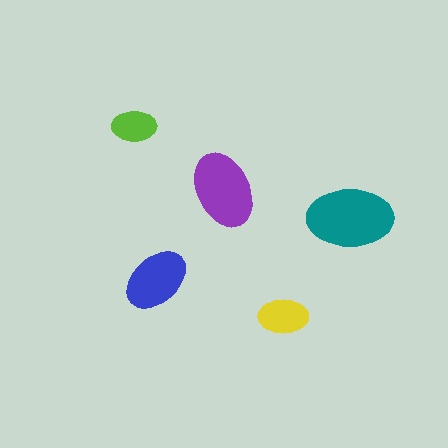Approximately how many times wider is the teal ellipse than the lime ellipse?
About 2 times wider.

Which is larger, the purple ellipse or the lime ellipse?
The purple one.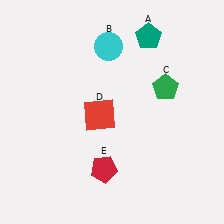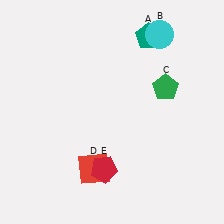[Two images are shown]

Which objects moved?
The objects that moved are: the cyan circle (B), the red square (D).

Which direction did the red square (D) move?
The red square (D) moved down.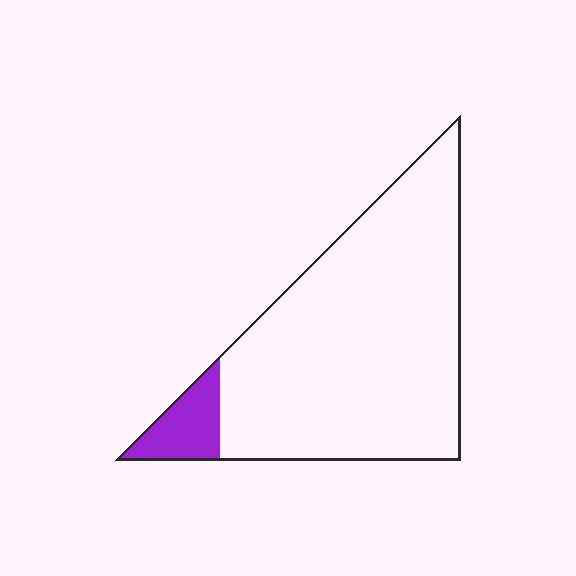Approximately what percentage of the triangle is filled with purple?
Approximately 10%.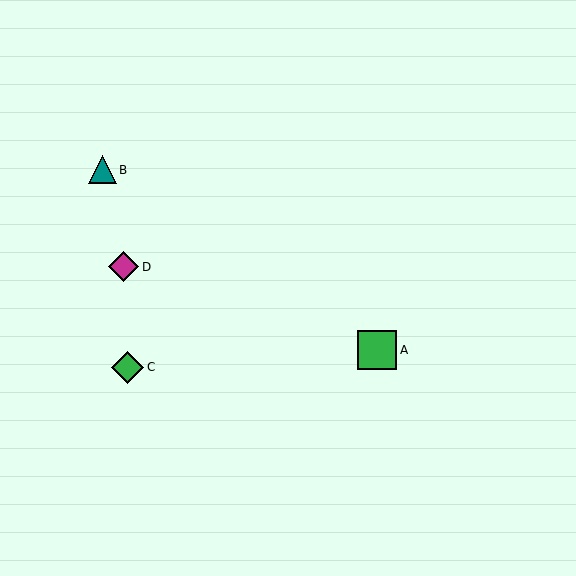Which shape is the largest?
The green square (labeled A) is the largest.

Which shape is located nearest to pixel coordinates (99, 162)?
The teal triangle (labeled B) at (102, 170) is nearest to that location.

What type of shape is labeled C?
Shape C is a green diamond.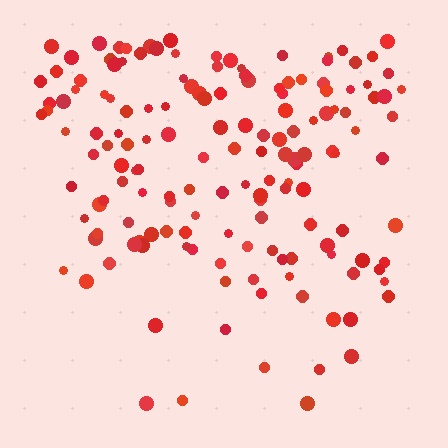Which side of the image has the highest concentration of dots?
The top.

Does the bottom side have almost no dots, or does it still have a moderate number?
Still a moderate number, just noticeably fewer than the top.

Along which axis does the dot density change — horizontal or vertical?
Vertical.